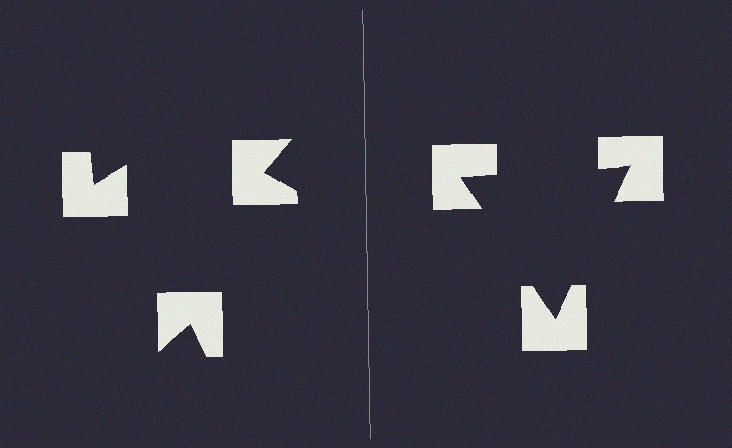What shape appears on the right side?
An illusory triangle.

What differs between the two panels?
The notched squares are positioned identically on both sides; only the wedge orientations differ. On the right they align to a triangle; on the left they are misaligned.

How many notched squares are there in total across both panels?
6 — 3 on each side.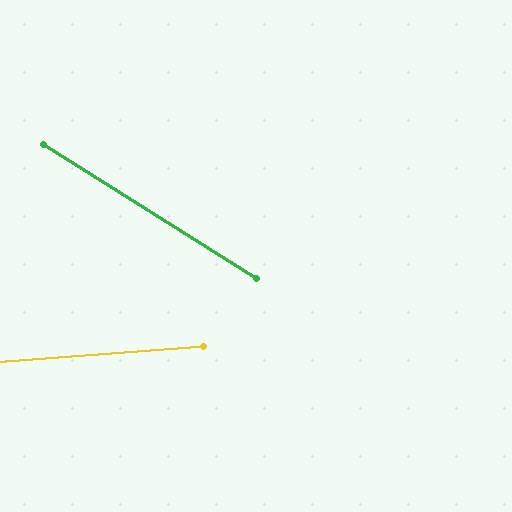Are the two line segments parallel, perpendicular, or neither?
Neither parallel nor perpendicular — they differ by about 37°.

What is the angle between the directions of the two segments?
Approximately 37 degrees.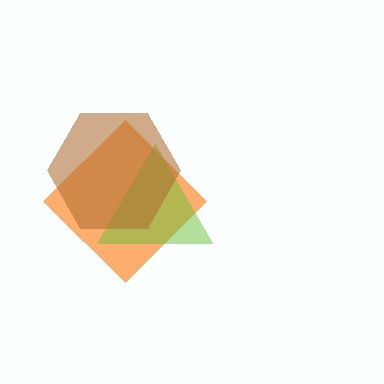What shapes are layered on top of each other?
The layered shapes are: an orange diamond, a lime triangle, a brown hexagon.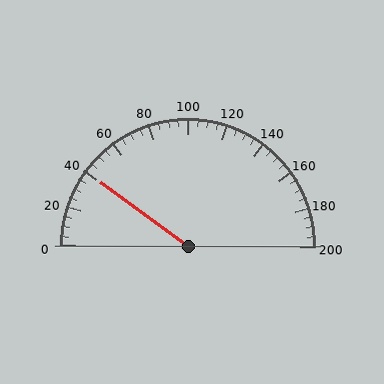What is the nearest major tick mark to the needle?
The nearest major tick mark is 40.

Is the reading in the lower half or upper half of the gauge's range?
The reading is in the lower half of the range (0 to 200).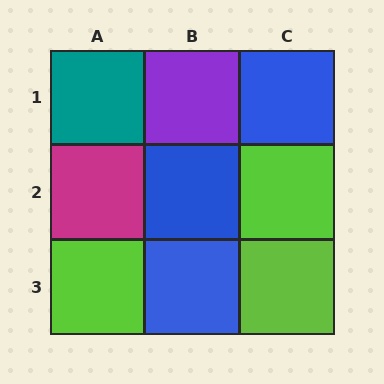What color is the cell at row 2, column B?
Blue.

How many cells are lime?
3 cells are lime.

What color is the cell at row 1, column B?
Purple.